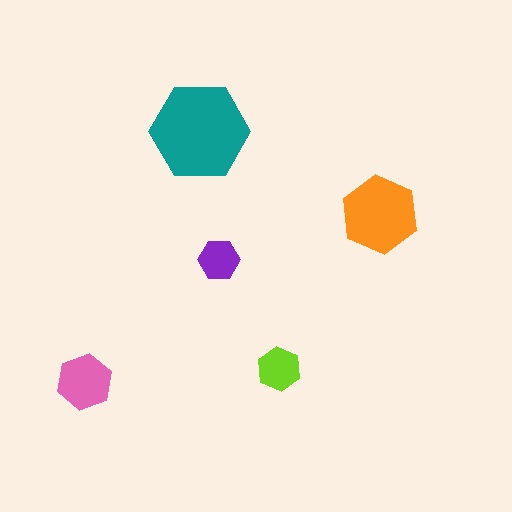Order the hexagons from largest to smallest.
the teal one, the orange one, the pink one, the lime one, the purple one.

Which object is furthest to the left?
The pink hexagon is leftmost.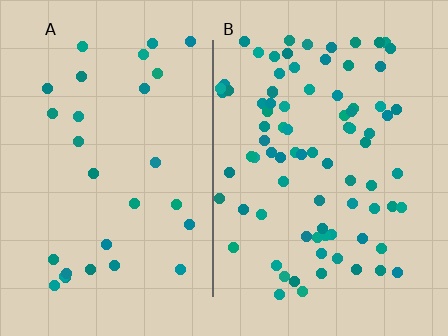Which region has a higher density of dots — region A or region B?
B (the right).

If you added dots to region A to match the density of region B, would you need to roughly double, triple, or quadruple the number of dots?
Approximately triple.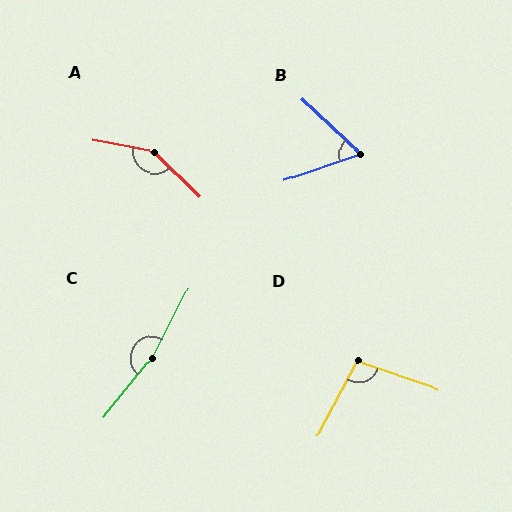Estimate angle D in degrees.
Approximately 99 degrees.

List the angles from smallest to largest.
B (62°), D (99°), A (147°), C (168°).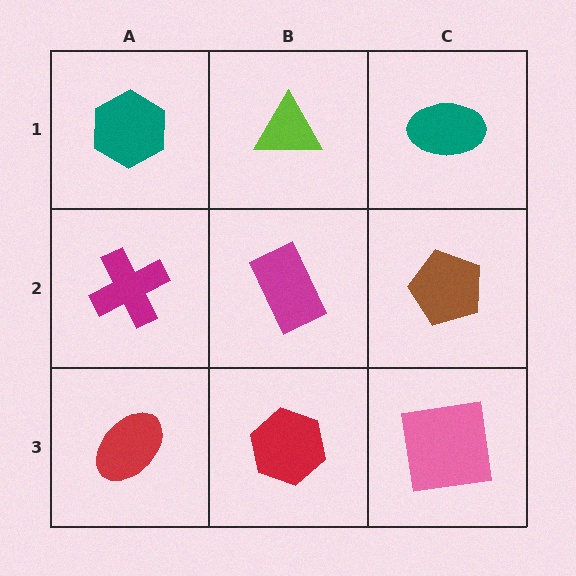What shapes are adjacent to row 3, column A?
A magenta cross (row 2, column A), a red hexagon (row 3, column B).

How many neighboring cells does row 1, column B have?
3.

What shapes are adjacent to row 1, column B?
A magenta rectangle (row 2, column B), a teal hexagon (row 1, column A), a teal ellipse (row 1, column C).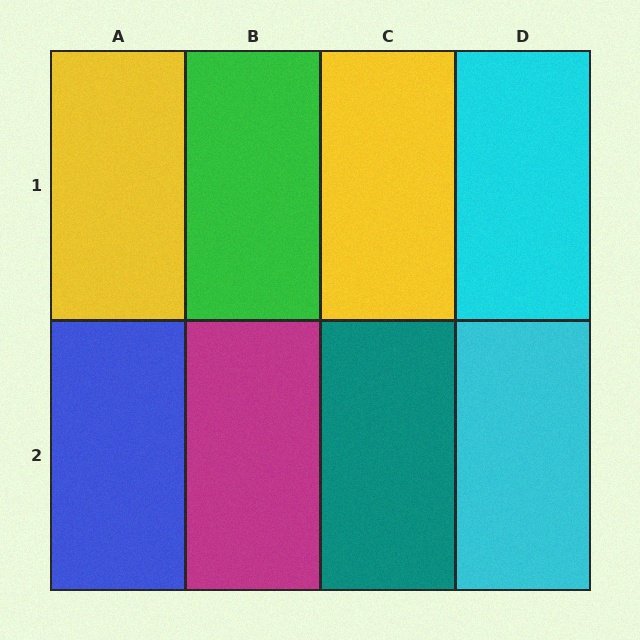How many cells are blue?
1 cell is blue.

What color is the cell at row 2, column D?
Cyan.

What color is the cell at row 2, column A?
Blue.